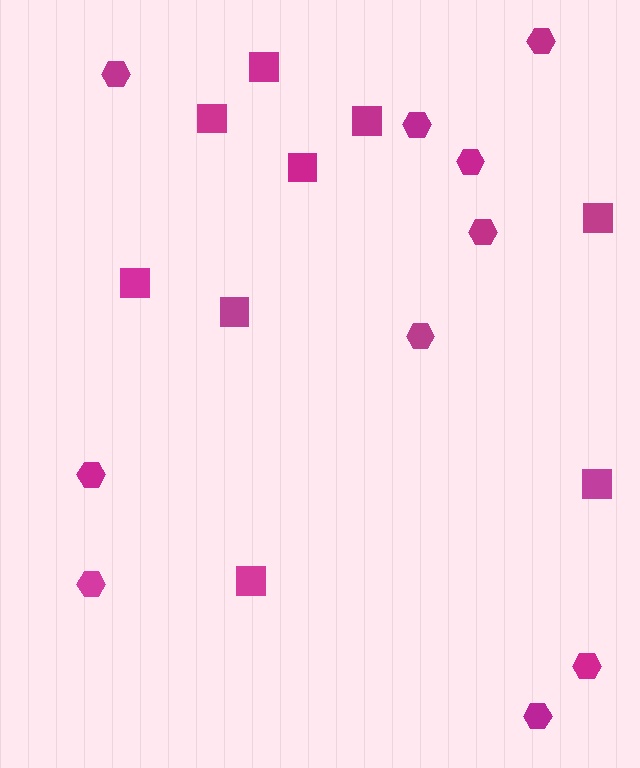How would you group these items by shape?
There are 2 groups: one group of hexagons (10) and one group of squares (9).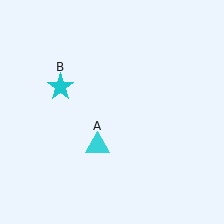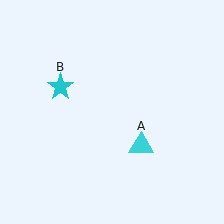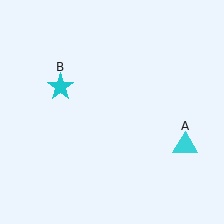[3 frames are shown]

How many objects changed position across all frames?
1 object changed position: cyan triangle (object A).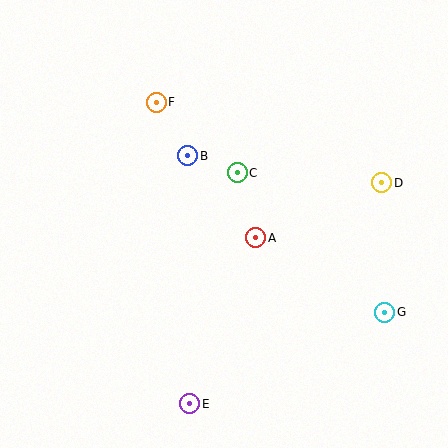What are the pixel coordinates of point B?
Point B is at (188, 156).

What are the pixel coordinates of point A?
Point A is at (256, 238).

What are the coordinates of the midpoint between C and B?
The midpoint between C and B is at (212, 164).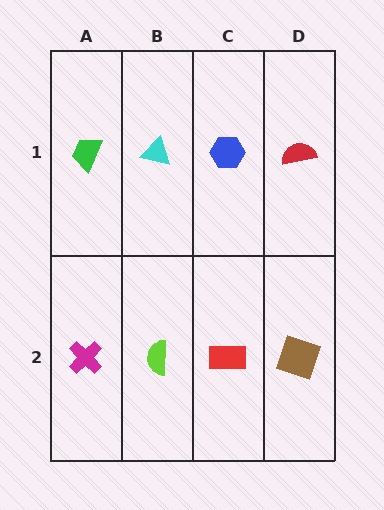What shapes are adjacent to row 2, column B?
A cyan triangle (row 1, column B), a magenta cross (row 2, column A), a red rectangle (row 2, column C).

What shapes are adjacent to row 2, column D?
A red semicircle (row 1, column D), a red rectangle (row 2, column C).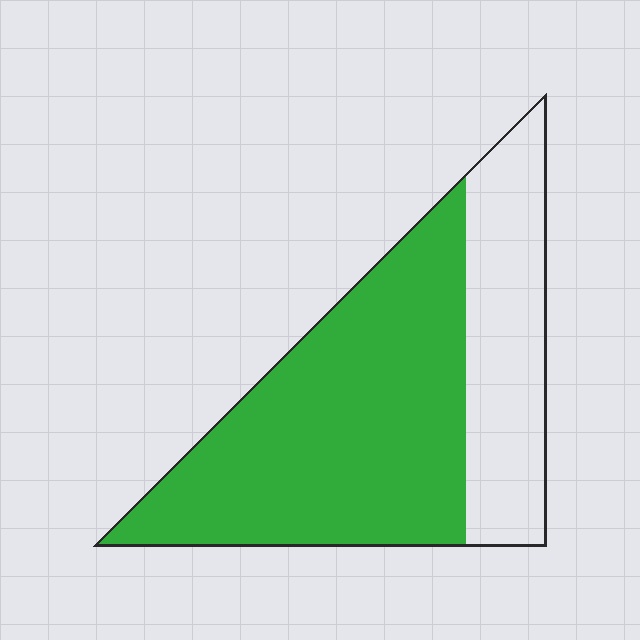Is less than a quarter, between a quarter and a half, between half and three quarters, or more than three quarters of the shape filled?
Between half and three quarters.